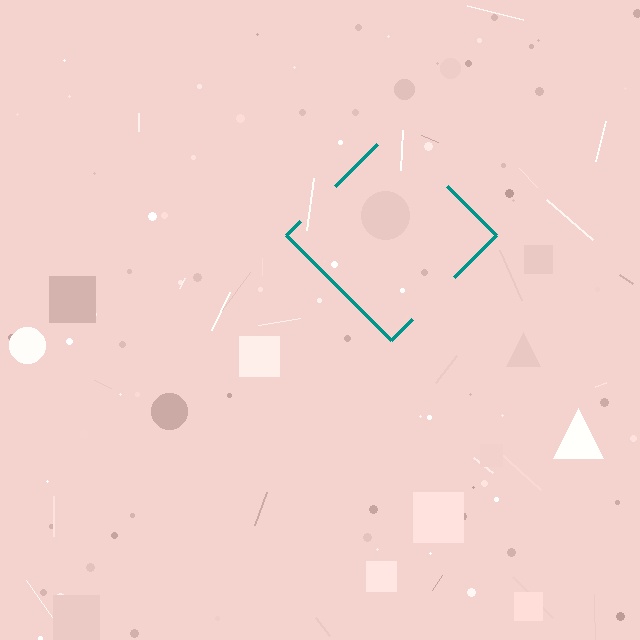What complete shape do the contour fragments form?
The contour fragments form a diamond.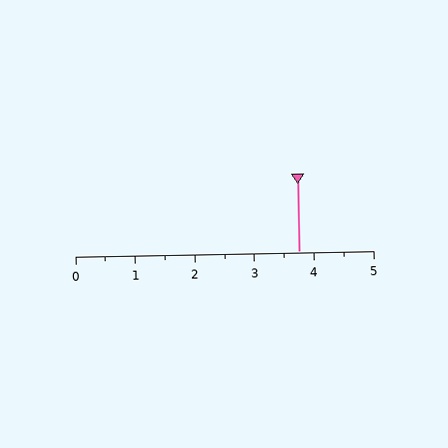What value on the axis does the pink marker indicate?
The marker indicates approximately 3.8.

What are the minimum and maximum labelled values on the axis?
The axis runs from 0 to 5.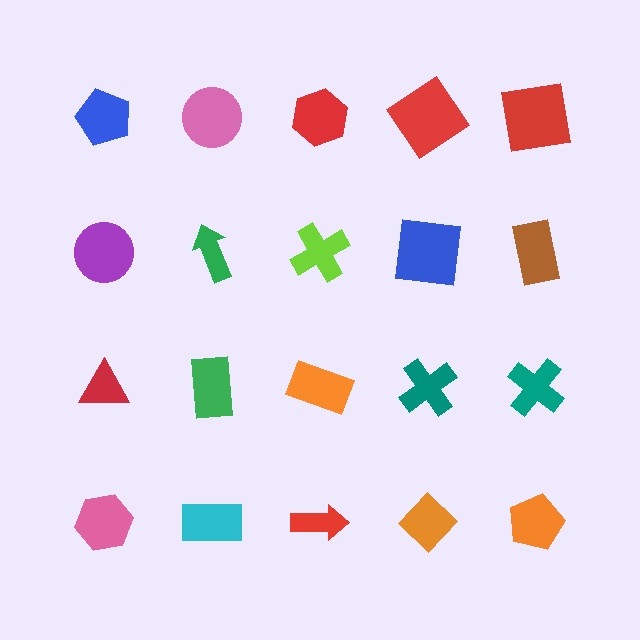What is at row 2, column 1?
A purple circle.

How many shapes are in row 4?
5 shapes.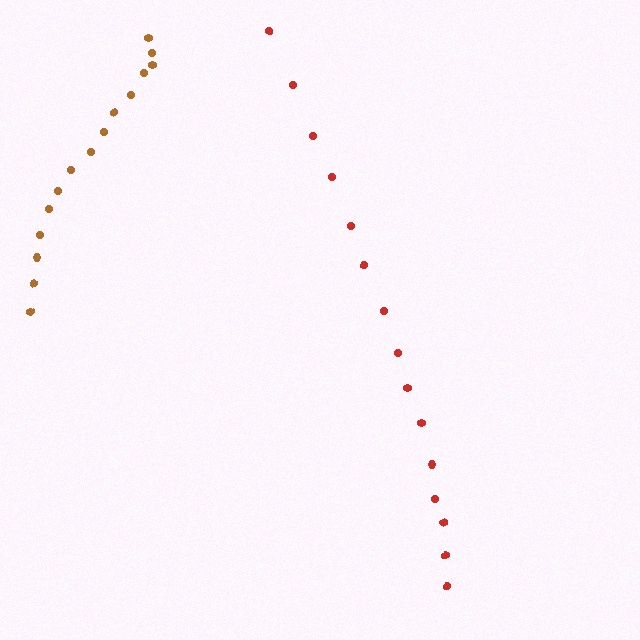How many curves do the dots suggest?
There are 2 distinct paths.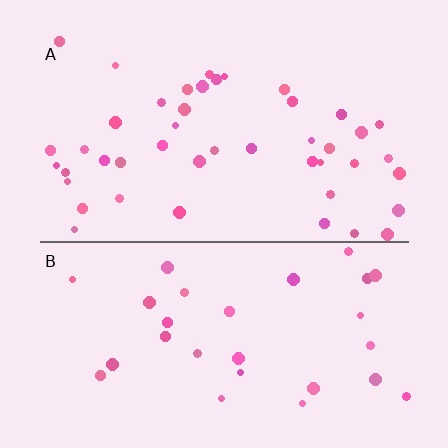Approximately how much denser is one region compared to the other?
Approximately 1.5× — region A over region B.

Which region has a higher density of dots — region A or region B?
A (the top).